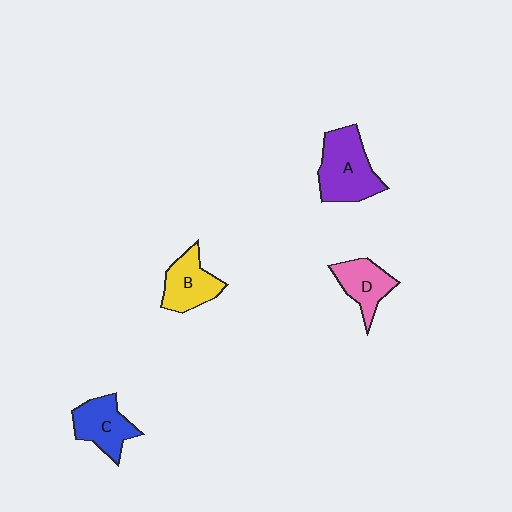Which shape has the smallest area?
Shape D (pink).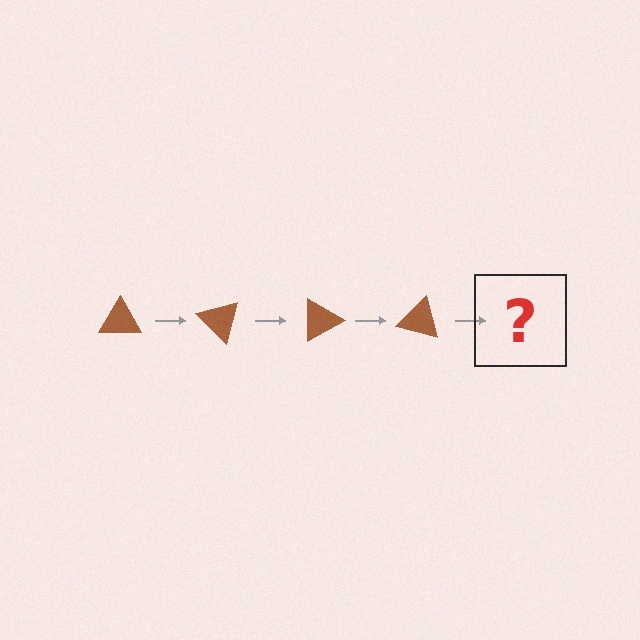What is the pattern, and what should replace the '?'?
The pattern is that the triangle rotates 45 degrees each step. The '?' should be a brown triangle rotated 180 degrees.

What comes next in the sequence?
The next element should be a brown triangle rotated 180 degrees.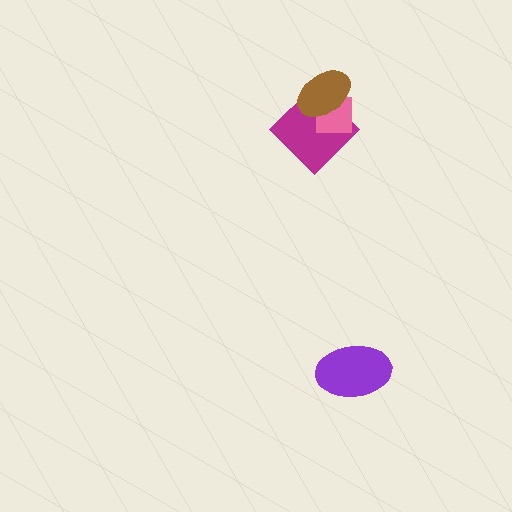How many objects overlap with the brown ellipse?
2 objects overlap with the brown ellipse.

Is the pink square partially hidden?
Yes, it is partially covered by another shape.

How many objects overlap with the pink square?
2 objects overlap with the pink square.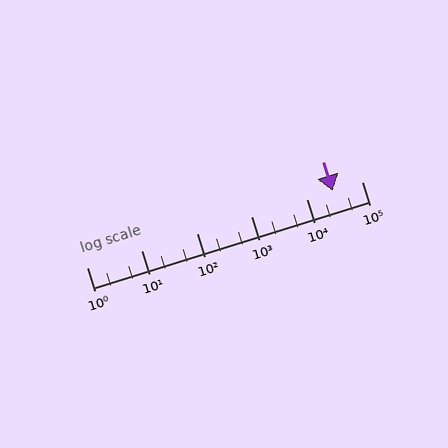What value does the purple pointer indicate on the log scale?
The pointer indicates approximately 30000.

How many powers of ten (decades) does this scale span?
The scale spans 5 decades, from 1 to 100000.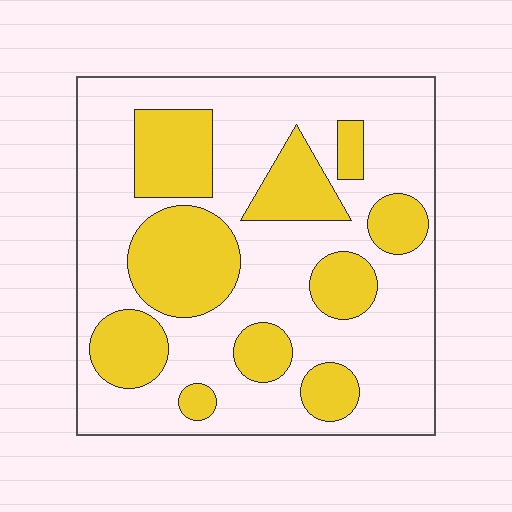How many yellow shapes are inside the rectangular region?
10.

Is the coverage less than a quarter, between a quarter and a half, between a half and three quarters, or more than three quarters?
Between a quarter and a half.